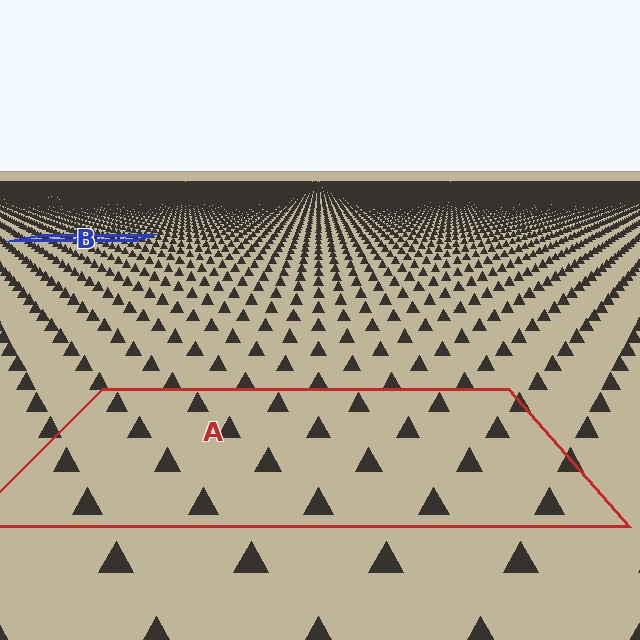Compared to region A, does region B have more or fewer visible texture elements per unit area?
Region B has more texture elements per unit area — they are packed more densely because it is farther away.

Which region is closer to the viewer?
Region A is closer. The texture elements there are larger and more spread out.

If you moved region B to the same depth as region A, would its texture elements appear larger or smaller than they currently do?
They would appear larger. At a closer depth, the same texture elements are projected at a bigger on-screen size.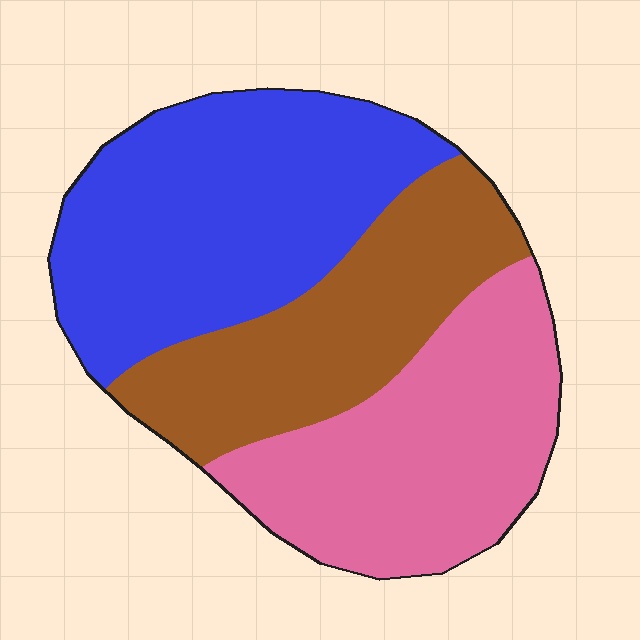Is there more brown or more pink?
Pink.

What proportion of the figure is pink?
Pink takes up about one third (1/3) of the figure.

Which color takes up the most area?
Blue, at roughly 40%.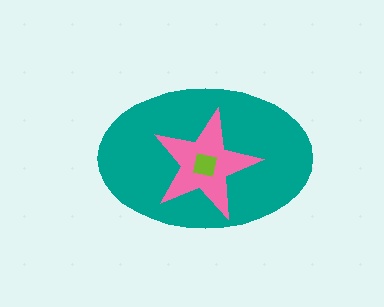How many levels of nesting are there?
3.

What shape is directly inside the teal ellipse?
The pink star.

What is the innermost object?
The lime square.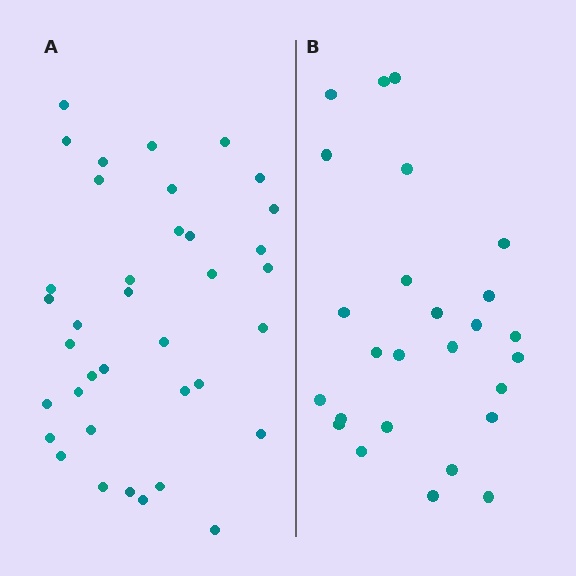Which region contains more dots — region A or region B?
Region A (the left region) has more dots.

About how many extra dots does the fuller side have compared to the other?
Region A has roughly 12 or so more dots than region B.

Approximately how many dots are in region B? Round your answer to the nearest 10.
About 30 dots. (The exact count is 26, which rounds to 30.)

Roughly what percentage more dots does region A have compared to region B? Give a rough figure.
About 40% more.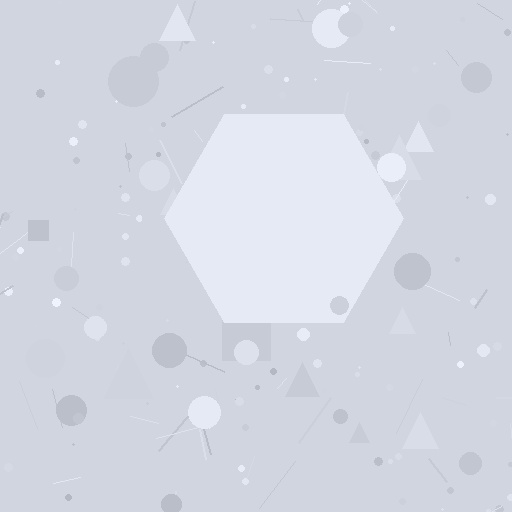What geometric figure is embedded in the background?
A hexagon is embedded in the background.